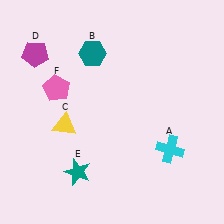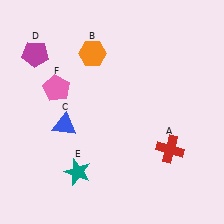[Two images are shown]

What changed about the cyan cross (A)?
In Image 1, A is cyan. In Image 2, it changed to red.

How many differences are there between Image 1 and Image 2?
There are 3 differences between the two images.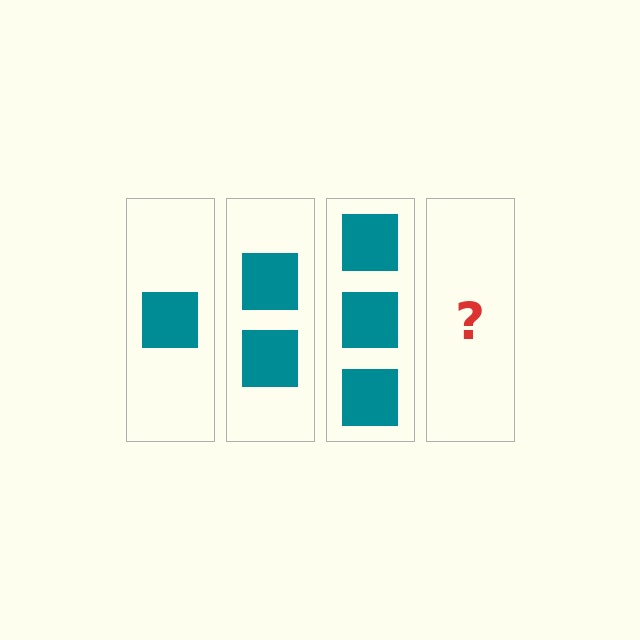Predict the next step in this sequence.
The next step is 4 squares.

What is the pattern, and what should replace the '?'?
The pattern is that each step adds one more square. The '?' should be 4 squares.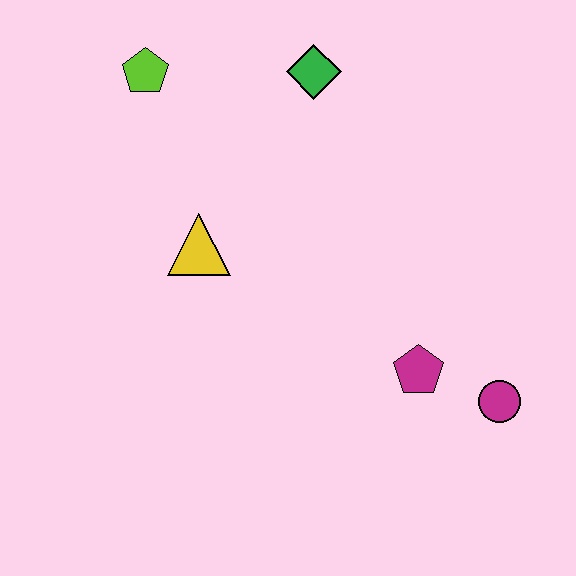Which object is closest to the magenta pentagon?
The magenta circle is closest to the magenta pentagon.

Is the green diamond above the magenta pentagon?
Yes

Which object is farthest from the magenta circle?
The lime pentagon is farthest from the magenta circle.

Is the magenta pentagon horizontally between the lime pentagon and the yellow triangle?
No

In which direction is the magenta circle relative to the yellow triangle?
The magenta circle is to the right of the yellow triangle.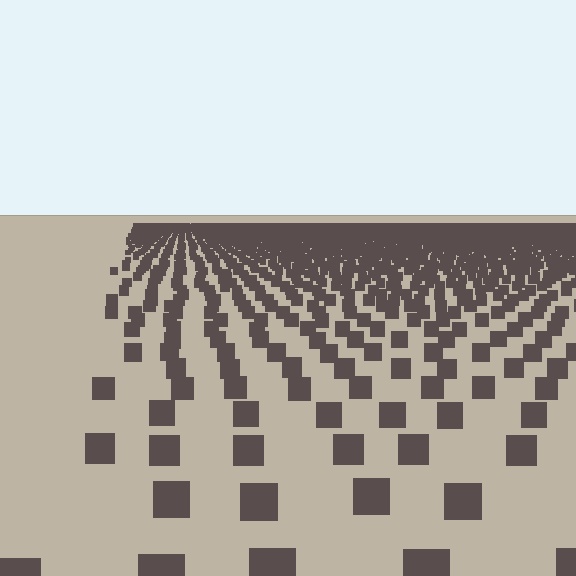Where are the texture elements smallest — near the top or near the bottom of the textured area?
Near the top.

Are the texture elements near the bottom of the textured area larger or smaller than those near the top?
Larger. Near the bottom, elements are closer to the viewer and appear at a bigger on-screen size.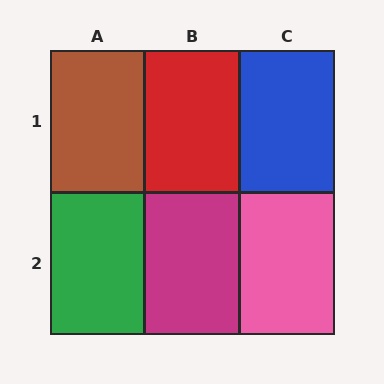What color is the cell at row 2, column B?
Magenta.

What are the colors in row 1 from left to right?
Brown, red, blue.